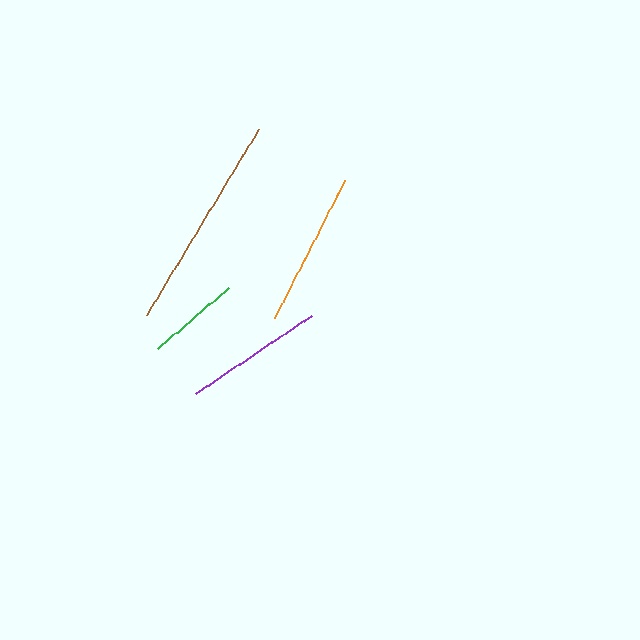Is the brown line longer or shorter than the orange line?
The brown line is longer than the orange line.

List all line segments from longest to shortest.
From longest to shortest: brown, orange, purple, green.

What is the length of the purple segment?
The purple segment is approximately 139 pixels long.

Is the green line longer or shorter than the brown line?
The brown line is longer than the green line.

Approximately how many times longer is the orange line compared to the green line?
The orange line is approximately 1.7 times the length of the green line.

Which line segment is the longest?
The brown line is the longest at approximately 216 pixels.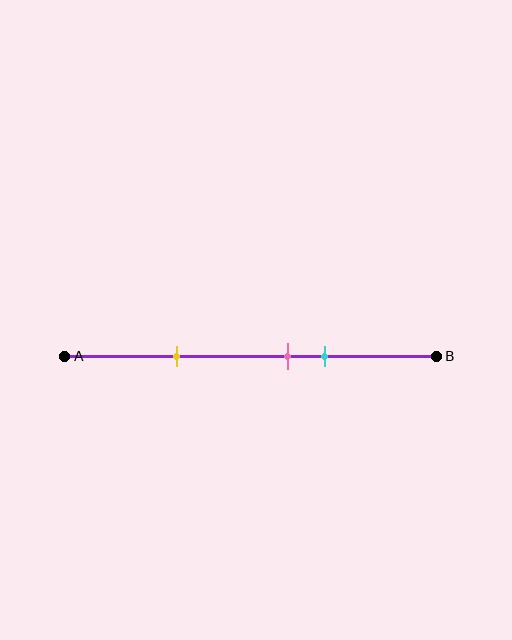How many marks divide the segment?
There are 3 marks dividing the segment.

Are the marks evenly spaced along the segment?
No, the marks are not evenly spaced.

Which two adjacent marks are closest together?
The pink and cyan marks are the closest adjacent pair.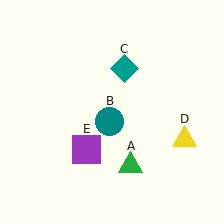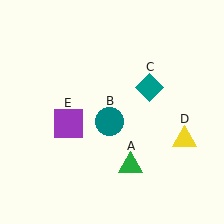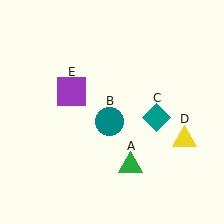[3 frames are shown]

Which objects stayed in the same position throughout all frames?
Green triangle (object A) and teal circle (object B) and yellow triangle (object D) remained stationary.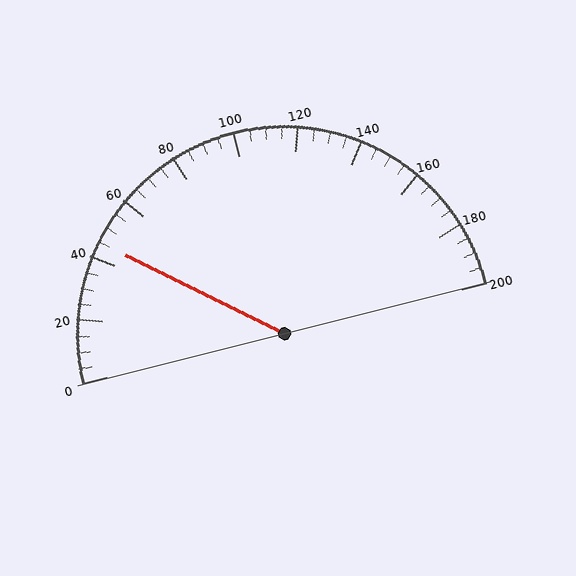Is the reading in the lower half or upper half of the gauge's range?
The reading is in the lower half of the range (0 to 200).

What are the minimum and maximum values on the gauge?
The gauge ranges from 0 to 200.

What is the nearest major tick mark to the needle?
The nearest major tick mark is 40.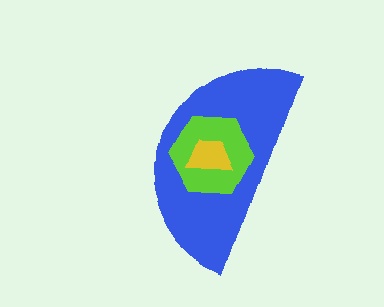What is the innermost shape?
The yellow trapezoid.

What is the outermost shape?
The blue semicircle.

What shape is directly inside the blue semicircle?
The lime hexagon.